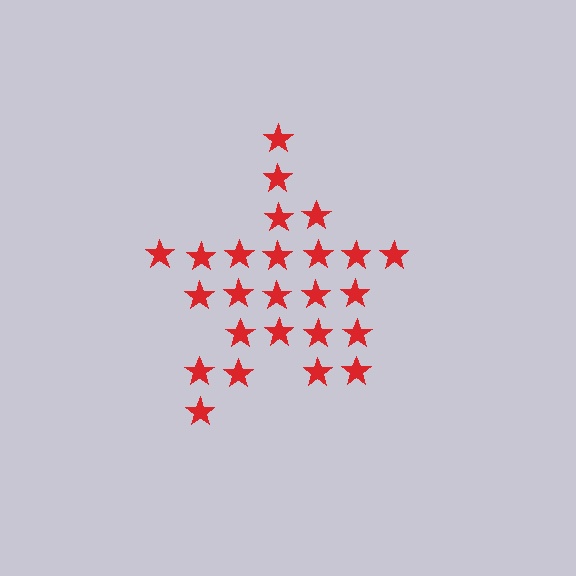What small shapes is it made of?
It is made of small stars.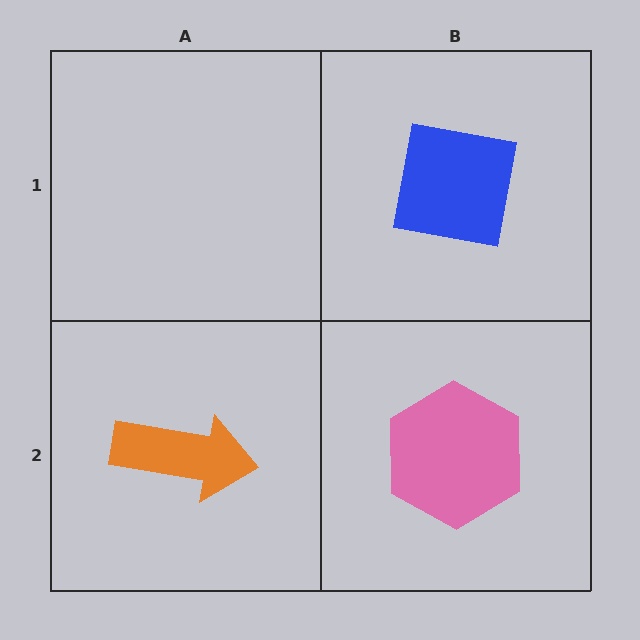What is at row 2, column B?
A pink hexagon.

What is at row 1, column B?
A blue square.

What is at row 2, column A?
An orange arrow.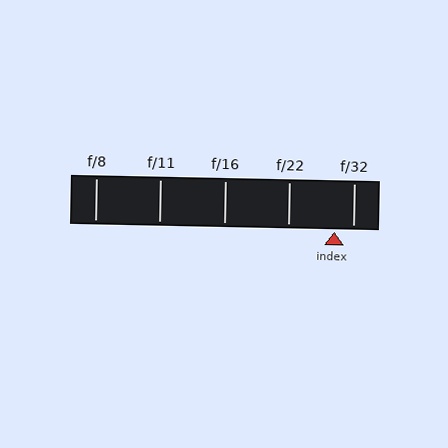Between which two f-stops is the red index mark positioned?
The index mark is between f/22 and f/32.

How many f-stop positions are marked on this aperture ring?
There are 5 f-stop positions marked.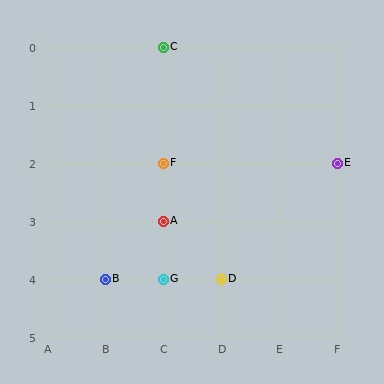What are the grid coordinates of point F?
Point F is at grid coordinates (C, 2).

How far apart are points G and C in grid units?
Points G and C are 4 rows apart.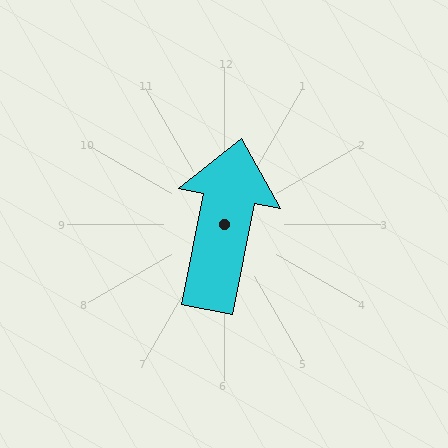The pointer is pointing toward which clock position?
Roughly 12 o'clock.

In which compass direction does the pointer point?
North.